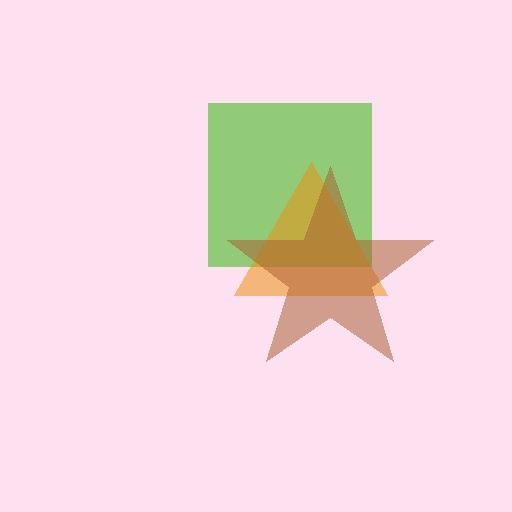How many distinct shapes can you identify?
There are 3 distinct shapes: a lime square, an orange triangle, a brown star.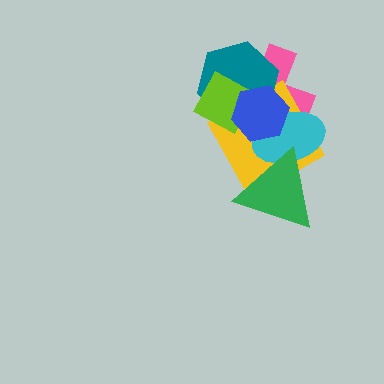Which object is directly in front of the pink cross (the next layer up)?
The yellow square is directly in front of the pink cross.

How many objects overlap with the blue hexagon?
5 objects overlap with the blue hexagon.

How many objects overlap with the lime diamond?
4 objects overlap with the lime diamond.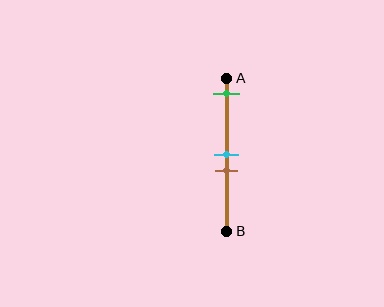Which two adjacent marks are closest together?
The cyan and brown marks are the closest adjacent pair.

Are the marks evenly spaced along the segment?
No, the marks are not evenly spaced.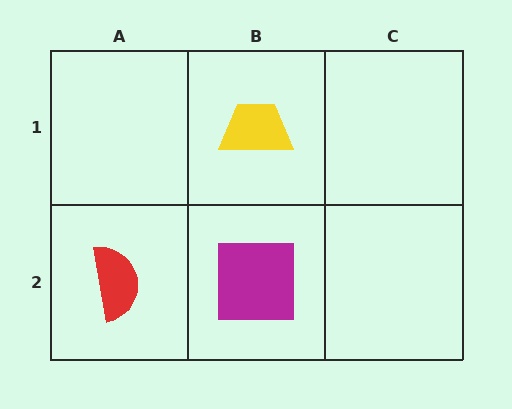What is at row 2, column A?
A red semicircle.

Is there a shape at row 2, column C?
No, that cell is empty.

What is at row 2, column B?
A magenta square.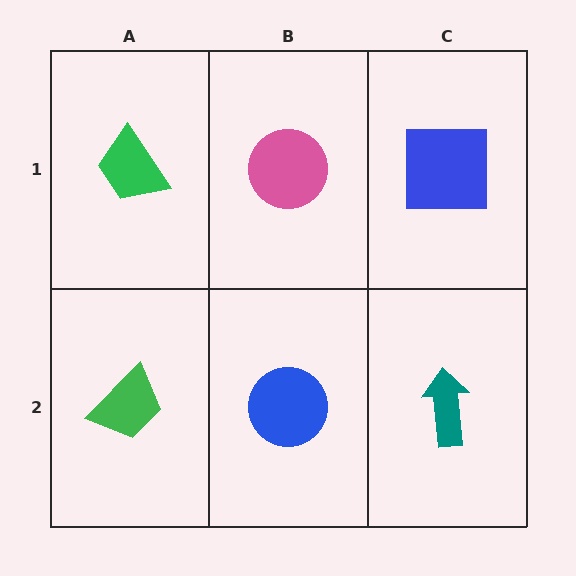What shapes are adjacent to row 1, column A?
A green trapezoid (row 2, column A), a pink circle (row 1, column B).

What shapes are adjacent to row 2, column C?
A blue square (row 1, column C), a blue circle (row 2, column B).